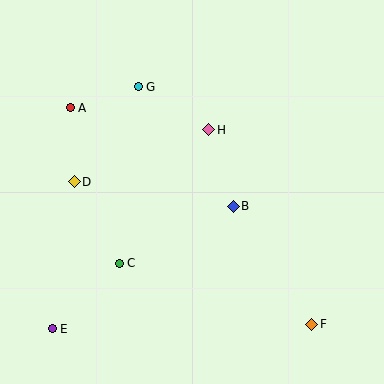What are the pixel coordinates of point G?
Point G is at (138, 87).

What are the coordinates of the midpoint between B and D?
The midpoint between B and D is at (154, 194).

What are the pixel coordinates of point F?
Point F is at (312, 324).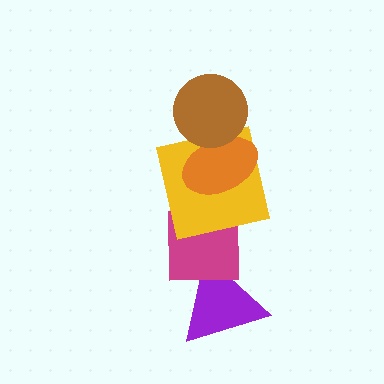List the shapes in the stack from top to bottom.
From top to bottom: the brown circle, the orange ellipse, the yellow square, the magenta square, the purple triangle.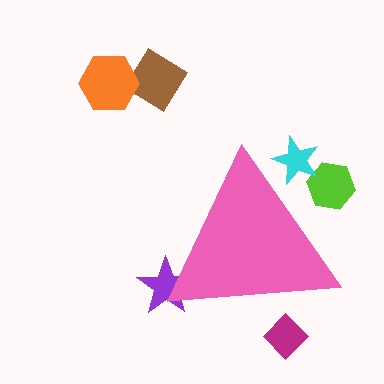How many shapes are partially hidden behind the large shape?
4 shapes are partially hidden.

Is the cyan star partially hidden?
Yes, the cyan star is partially hidden behind the pink triangle.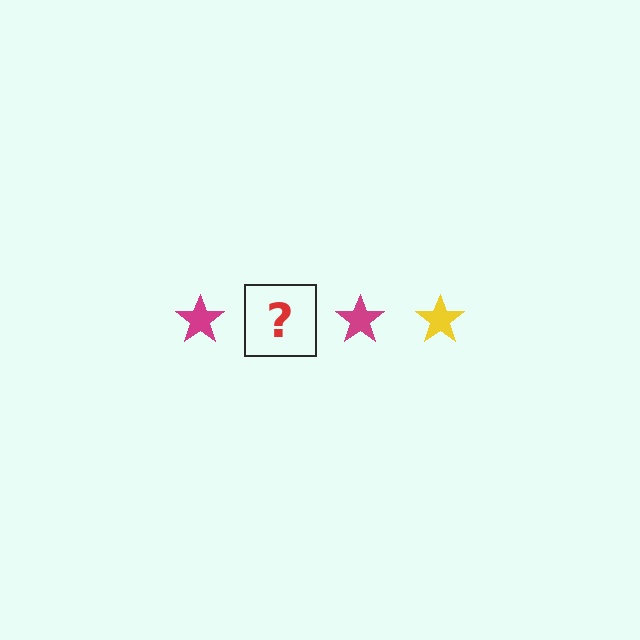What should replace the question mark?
The question mark should be replaced with a yellow star.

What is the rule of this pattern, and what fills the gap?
The rule is that the pattern cycles through magenta, yellow stars. The gap should be filled with a yellow star.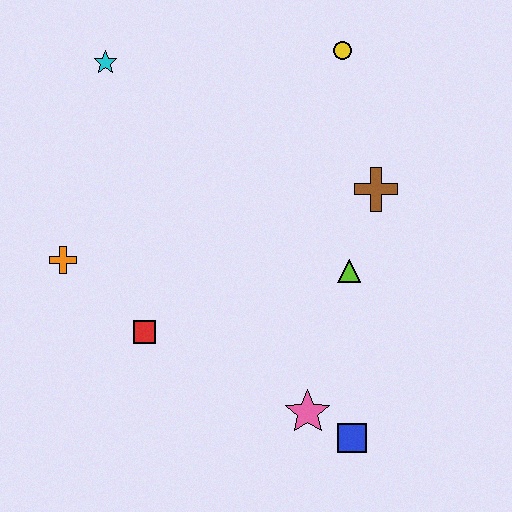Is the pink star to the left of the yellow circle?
Yes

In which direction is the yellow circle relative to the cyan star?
The yellow circle is to the right of the cyan star.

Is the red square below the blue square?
No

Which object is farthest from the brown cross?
The orange cross is farthest from the brown cross.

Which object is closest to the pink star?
The blue square is closest to the pink star.